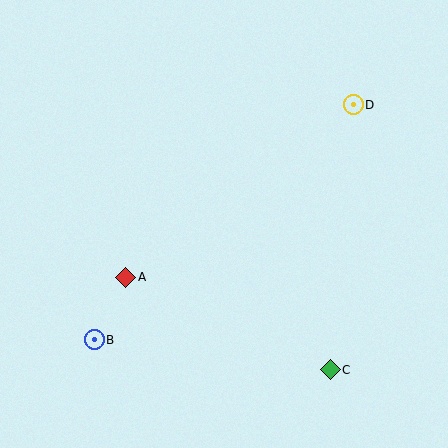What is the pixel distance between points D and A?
The distance between D and A is 286 pixels.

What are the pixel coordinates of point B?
Point B is at (94, 340).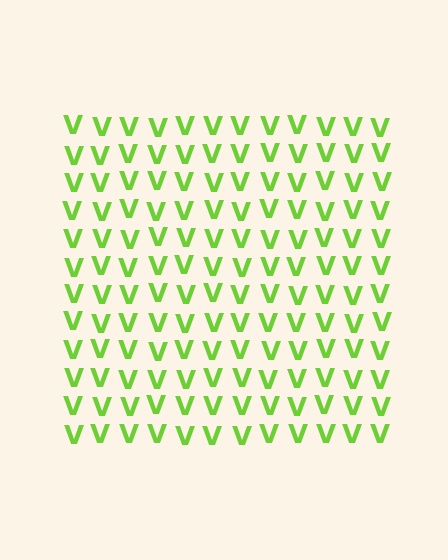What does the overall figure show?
The overall figure shows a square.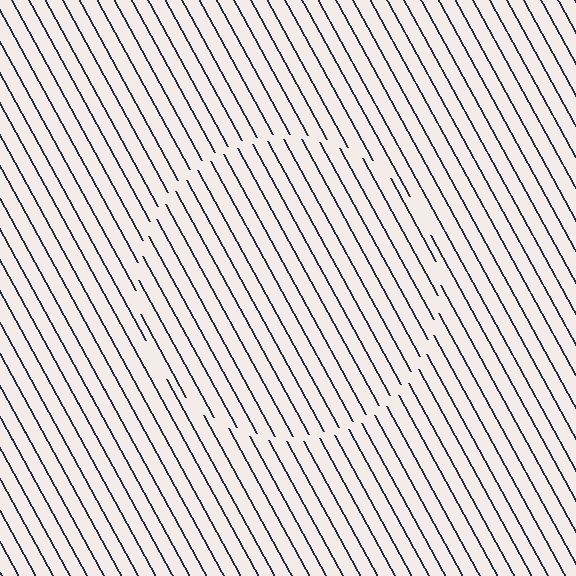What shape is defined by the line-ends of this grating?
An illusory circle. The interior of the shape contains the same grating, shifted by half a period — the contour is defined by the phase discontinuity where line-ends from the inner and outer gratings abut.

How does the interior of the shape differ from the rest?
The interior of the shape contains the same grating, shifted by half a period — the contour is defined by the phase discontinuity where line-ends from the inner and outer gratings abut.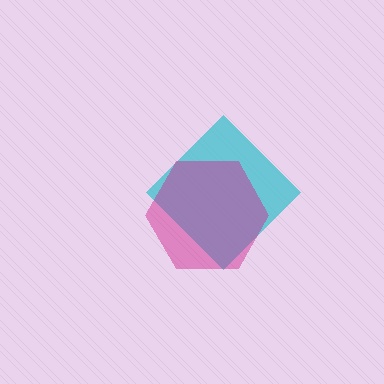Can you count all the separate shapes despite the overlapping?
Yes, there are 2 separate shapes.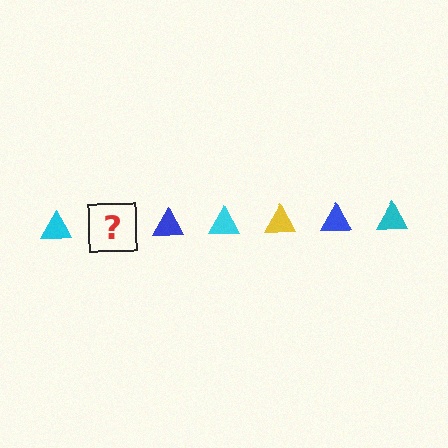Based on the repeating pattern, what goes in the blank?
The blank should be a yellow triangle.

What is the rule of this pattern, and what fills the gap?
The rule is that the pattern cycles through cyan, yellow, blue triangles. The gap should be filled with a yellow triangle.